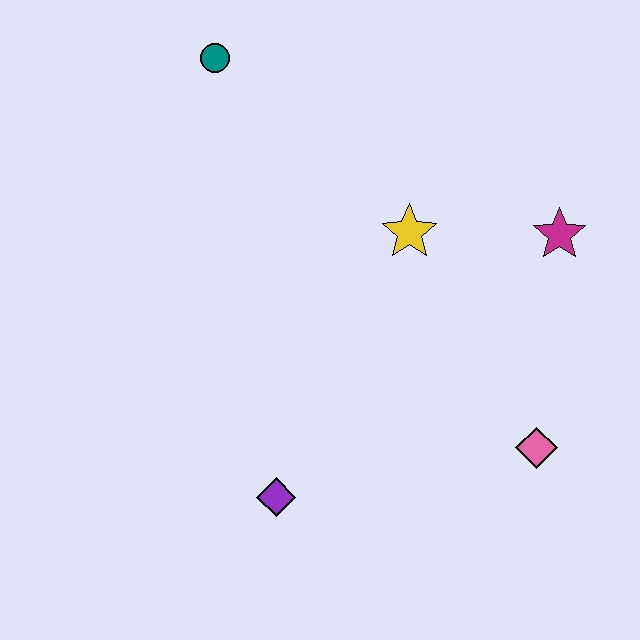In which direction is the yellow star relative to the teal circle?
The yellow star is to the right of the teal circle.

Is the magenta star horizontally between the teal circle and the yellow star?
No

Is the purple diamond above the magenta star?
No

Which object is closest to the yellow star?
The magenta star is closest to the yellow star.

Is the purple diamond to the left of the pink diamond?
Yes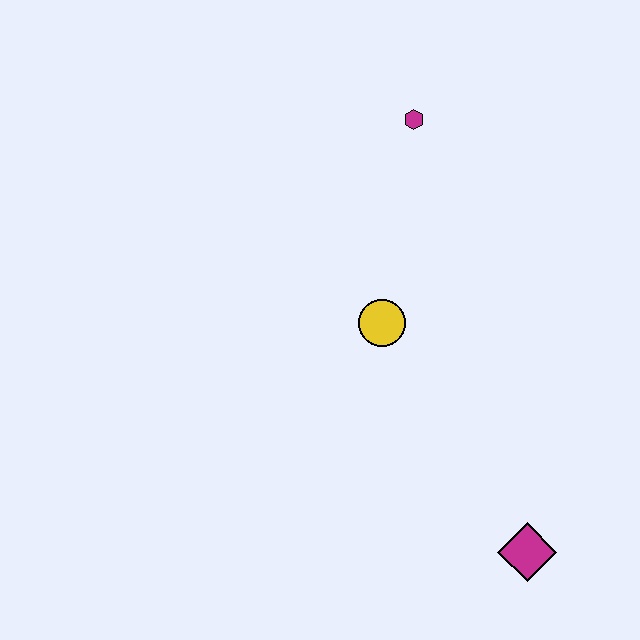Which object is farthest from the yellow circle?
The magenta diamond is farthest from the yellow circle.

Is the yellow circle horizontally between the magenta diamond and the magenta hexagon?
No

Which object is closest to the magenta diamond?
The yellow circle is closest to the magenta diamond.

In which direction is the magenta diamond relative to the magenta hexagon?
The magenta diamond is below the magenta hexagon.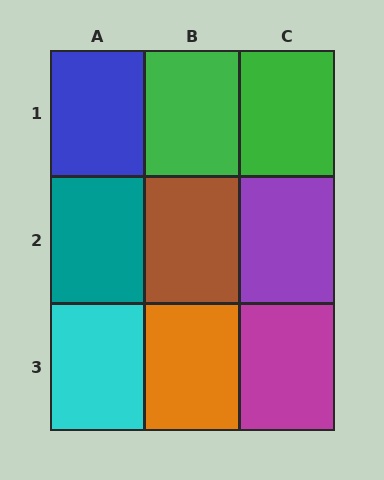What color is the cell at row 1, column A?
Blue.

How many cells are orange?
1 cell is orange.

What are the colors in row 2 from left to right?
Teal, brown, purple.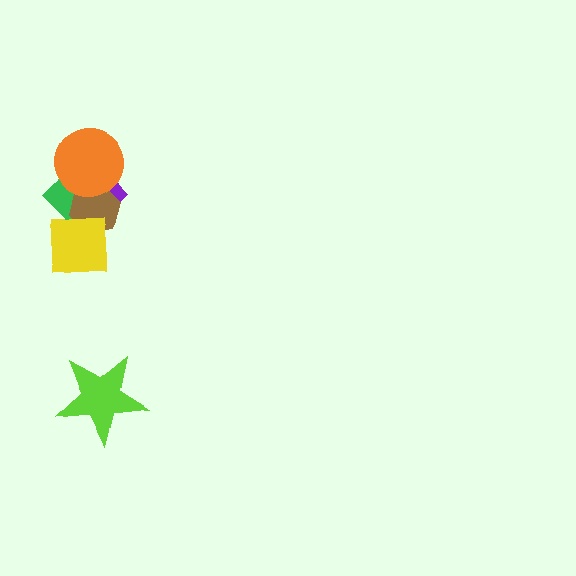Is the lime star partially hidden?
No, no other shape covers it.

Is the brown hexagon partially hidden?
Yes, it is partially covered by another shape.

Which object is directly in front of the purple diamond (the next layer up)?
The green diamond is directly in front of the purple diamond.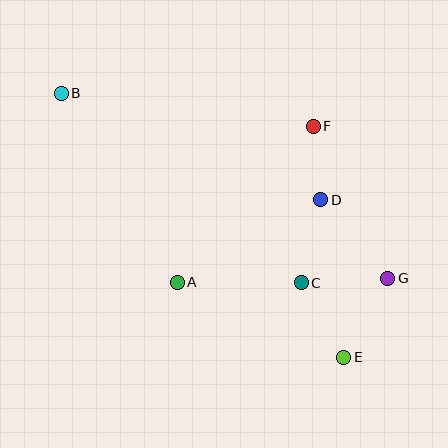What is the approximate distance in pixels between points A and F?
The distance between A and F is approximately 207 pixels.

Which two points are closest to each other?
Points D and F are closest to each other.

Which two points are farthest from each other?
Points B and E are farthest from each other.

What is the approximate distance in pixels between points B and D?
The distance between B and D is approximately 280 pixels.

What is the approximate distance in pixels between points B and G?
The distance between B and G is approximately 375 pixels.